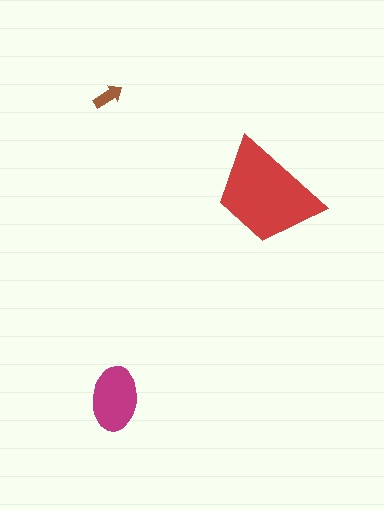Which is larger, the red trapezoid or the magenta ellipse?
The red trapezoid.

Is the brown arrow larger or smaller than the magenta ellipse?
Smaller.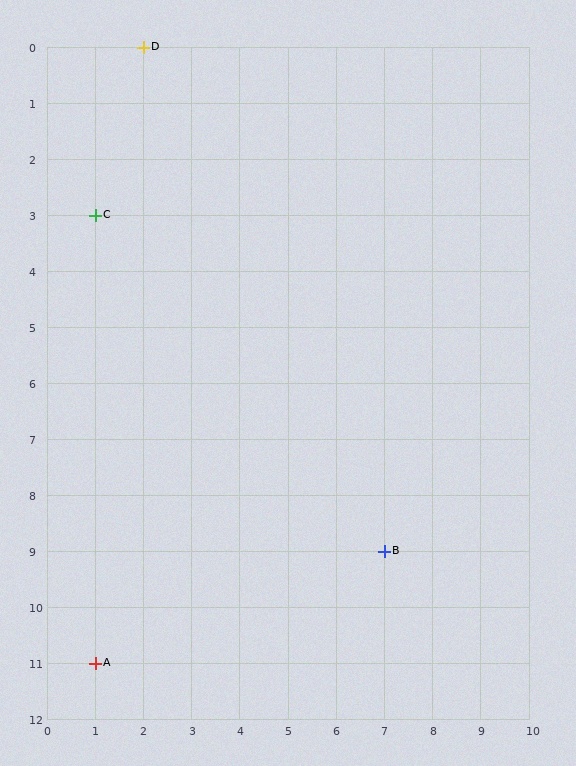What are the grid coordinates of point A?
Point A is at grid coordinates (1, 11).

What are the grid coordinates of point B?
Point B is at grid coordinates (7, 9).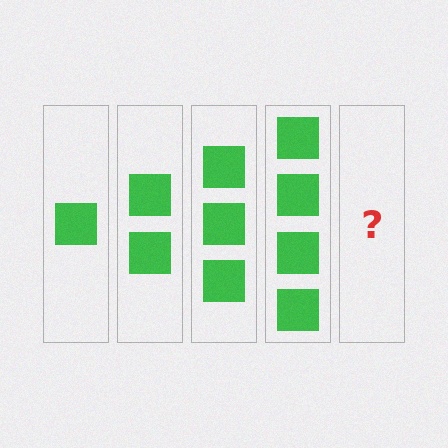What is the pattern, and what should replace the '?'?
The pattern is that each step adds one more square. The '?' should be 5 squares.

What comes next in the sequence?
The next element should be 5 squares.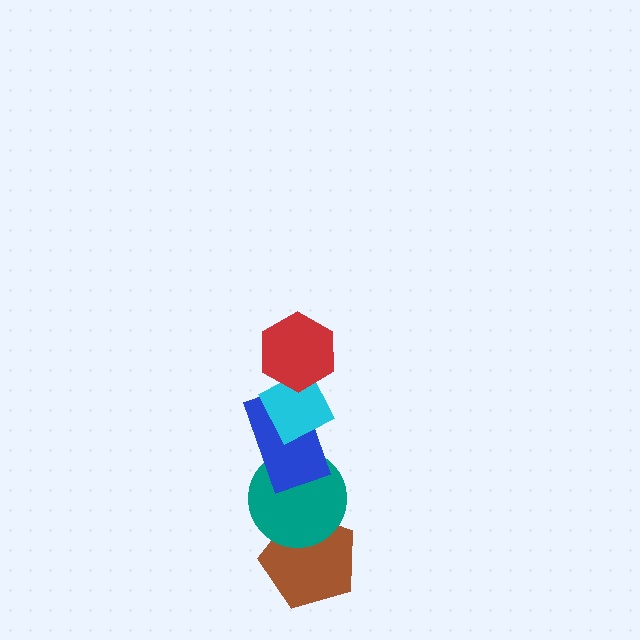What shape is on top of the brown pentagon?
The teal circle is on top of the brown pentagon.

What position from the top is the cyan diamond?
The cyan diamond is 2nd from the top.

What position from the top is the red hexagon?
The red hexagon is 1st from the top.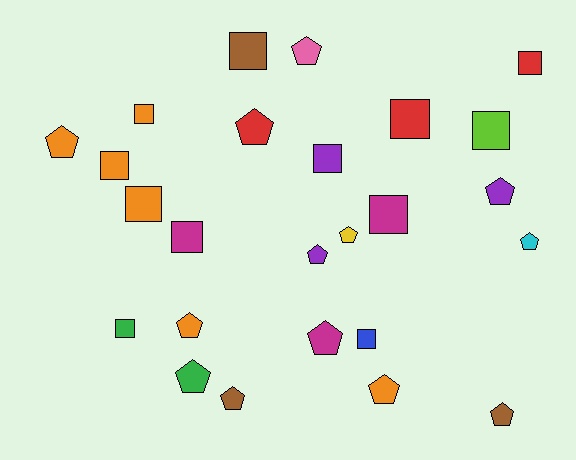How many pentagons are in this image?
There are 13 pentagons.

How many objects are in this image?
There are 25 objects.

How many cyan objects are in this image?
There is 1 cyan object.